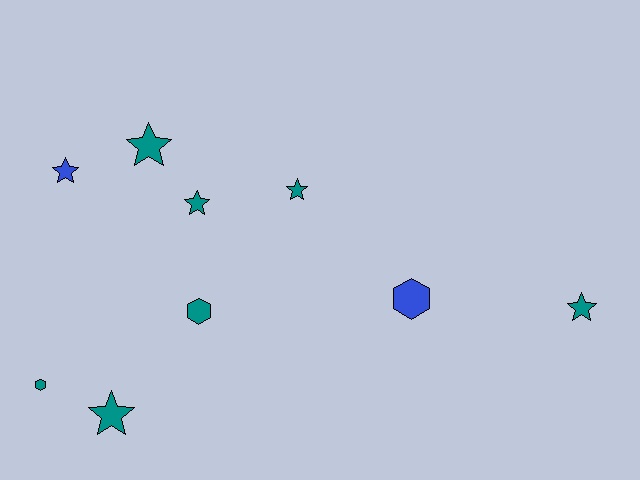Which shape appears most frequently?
Star, with 6 objects.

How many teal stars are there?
There are 5 teal stars.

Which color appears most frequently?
Teal, with 7 objects.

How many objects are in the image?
There are 9 objects.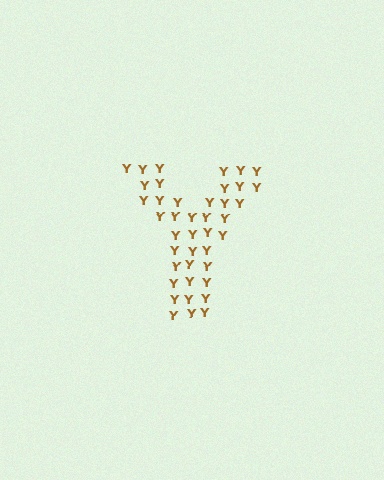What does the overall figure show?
The overall figure shows the letter Y.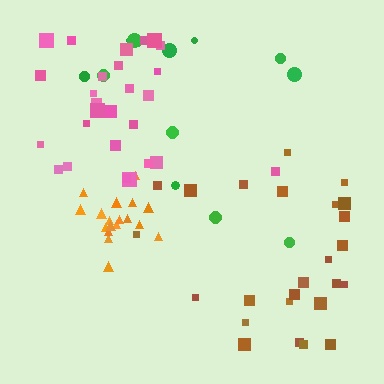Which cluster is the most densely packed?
Orange.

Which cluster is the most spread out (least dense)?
Green.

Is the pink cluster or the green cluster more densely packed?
Pink.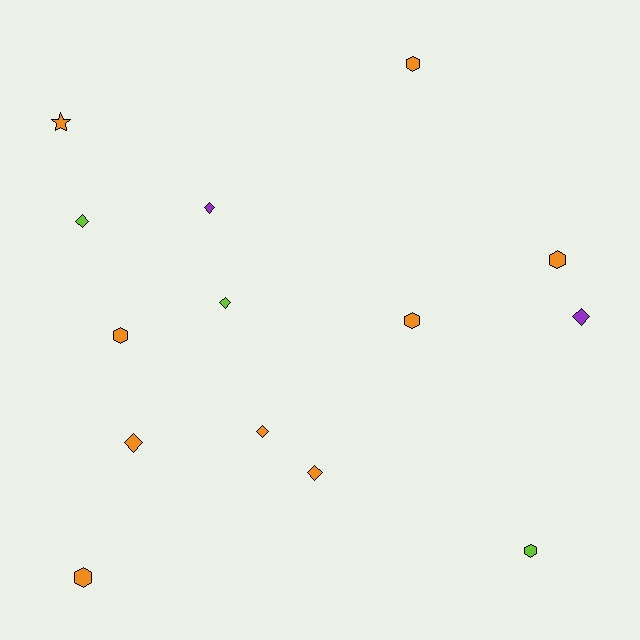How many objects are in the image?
There are 14 objects.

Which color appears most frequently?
Orange, with 9 objects.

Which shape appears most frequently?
Diamond, with 7 objects.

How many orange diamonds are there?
There are 3 orange diamonds.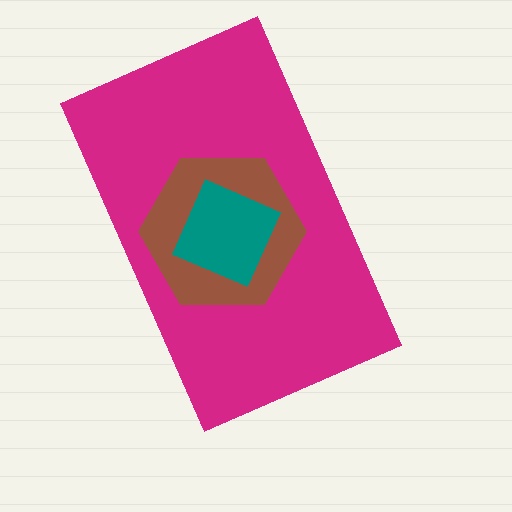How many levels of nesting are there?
3.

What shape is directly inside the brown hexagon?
The teal square.